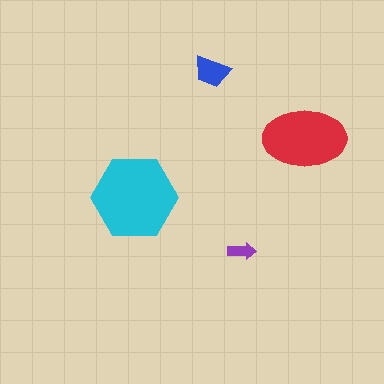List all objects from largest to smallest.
The cyan hexagon, the red ellipse, the blue trapezoid, the purple arrow.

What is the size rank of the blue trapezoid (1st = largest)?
3rd.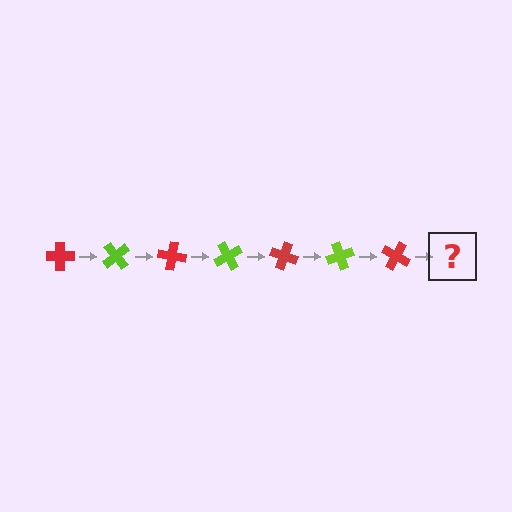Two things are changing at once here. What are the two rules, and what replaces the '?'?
The two rules are that it rotates 50 degrees each step and the color cycles through red and lime. The '?' should be a lime cross, rotated 350 degrees from the start.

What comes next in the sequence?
The next element should be a lime cross, rotated 350 degrees from the start.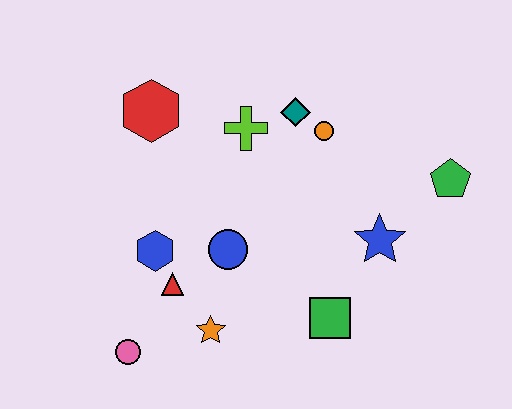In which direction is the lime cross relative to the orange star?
The lime cross is above the orange star.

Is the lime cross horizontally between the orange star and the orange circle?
Yes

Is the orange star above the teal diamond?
No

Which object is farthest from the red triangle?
The green pentagon is farthest from the red triangle.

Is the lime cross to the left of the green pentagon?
Yes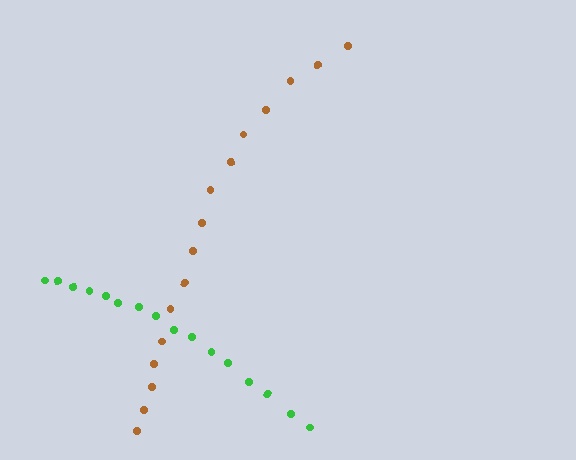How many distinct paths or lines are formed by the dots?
There are 2 distinct paths.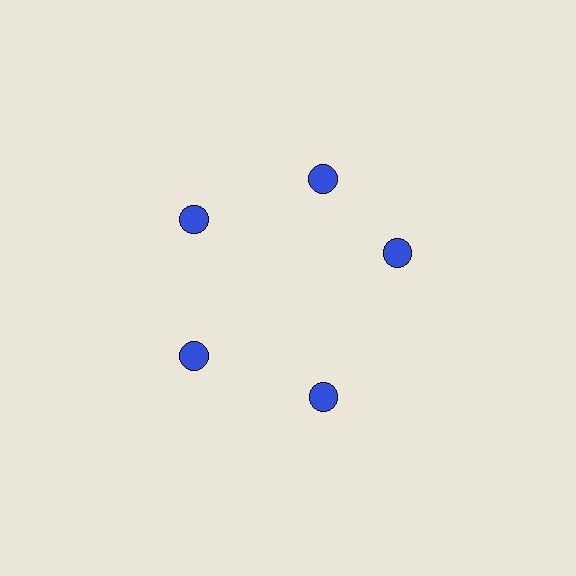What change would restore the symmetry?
The symmetry would be restored by rotating it back into even spacing with its neighbors so that all 5 circles sit at equal angles and equal distance from the center.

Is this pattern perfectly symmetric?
No. The 5 blue circles are arranged in a ring, but one element near the 3 o'clock position is rotated out of alignment along the ring, breaking the 5-fold rotational symmetry.